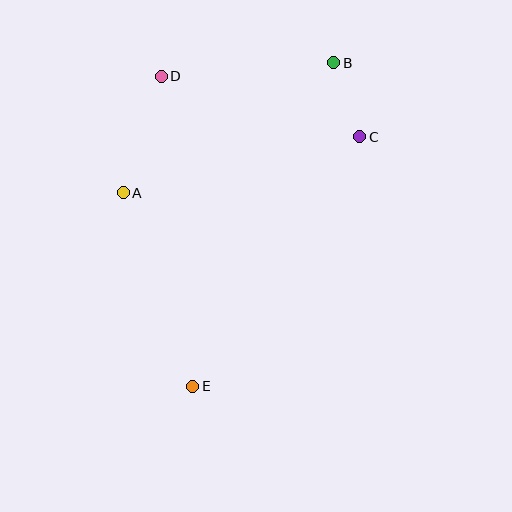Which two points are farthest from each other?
Points B and E are farthest from each other.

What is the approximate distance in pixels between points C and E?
The distance between C and E is approximately 300 pixels.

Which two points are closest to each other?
Points B and C are closest to each other.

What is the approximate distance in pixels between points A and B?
The distance between A and B is approximately 248 pixels.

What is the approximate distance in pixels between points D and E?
The distance between D and E is approximately 312 pixels.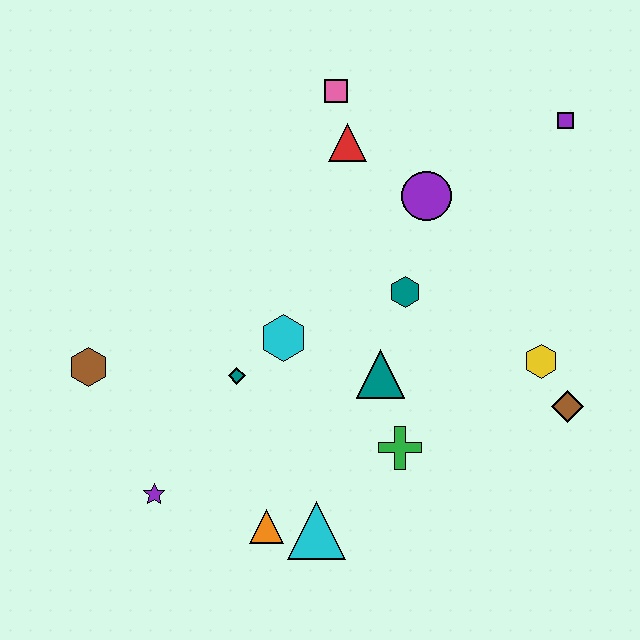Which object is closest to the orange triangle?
The cyan triangle is closest to the orange triangle.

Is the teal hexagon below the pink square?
Yes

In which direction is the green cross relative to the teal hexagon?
The green cross is below the teal hexagon.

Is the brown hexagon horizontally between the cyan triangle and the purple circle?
No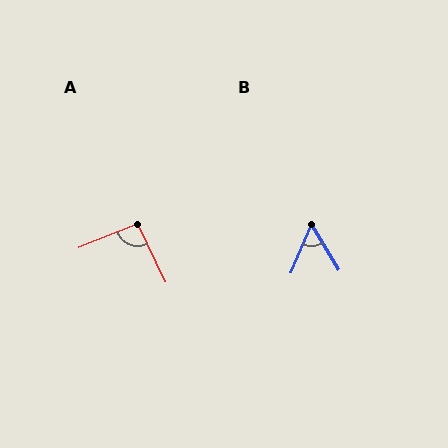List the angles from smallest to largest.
B (54°), A (94°).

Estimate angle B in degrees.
Approximately 54 degrees.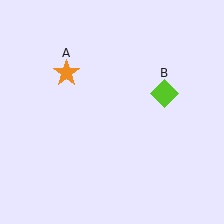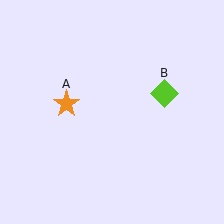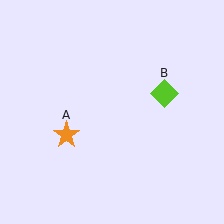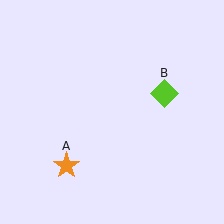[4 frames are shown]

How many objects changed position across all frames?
1 object changed position: orange star (object A).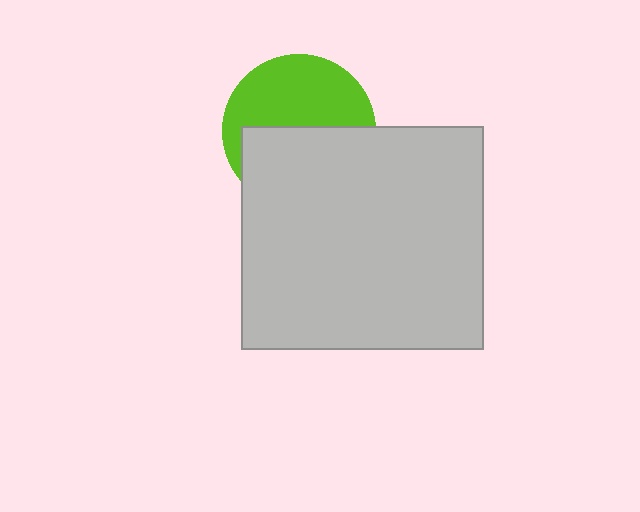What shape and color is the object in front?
The object in front is a light gray rectangle.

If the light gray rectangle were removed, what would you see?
You would see the complete lime circle.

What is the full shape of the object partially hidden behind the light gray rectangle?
The partially hidden object is a lime circle.